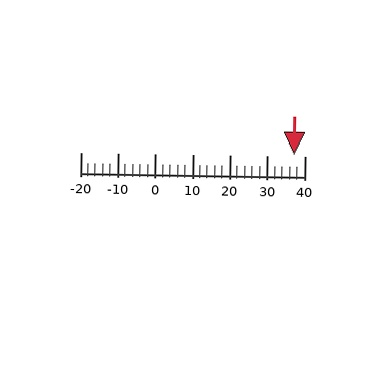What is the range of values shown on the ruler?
The ruler shows values from -20 to 40.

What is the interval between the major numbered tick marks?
The major tick marks are spaced 10 units apart.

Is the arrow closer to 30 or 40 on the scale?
The arrow is closer to 40.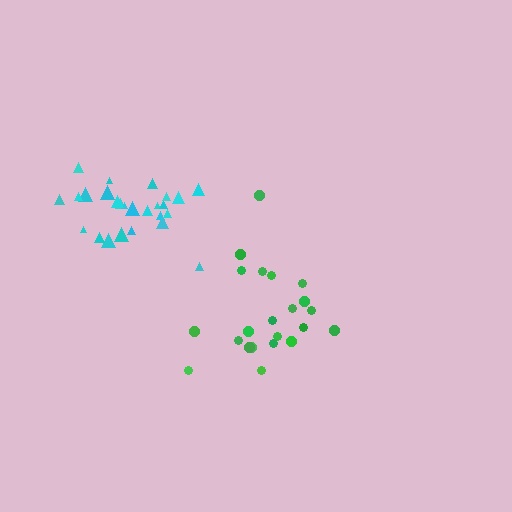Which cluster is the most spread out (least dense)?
Green.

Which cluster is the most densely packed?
Cyan.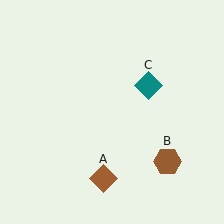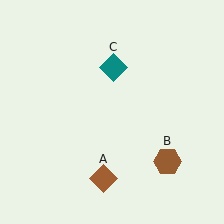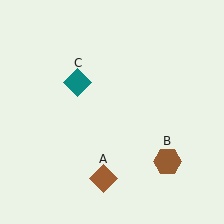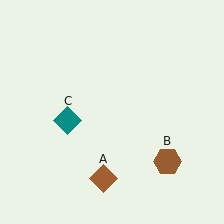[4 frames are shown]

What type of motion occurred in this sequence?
The teal diamond (object C) rotated counterclockwise around the center of the scene.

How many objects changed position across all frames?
1 object changed position: teal diamond (object C).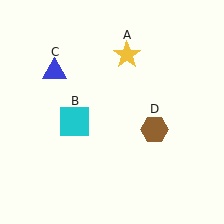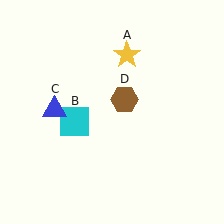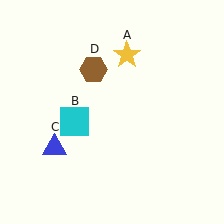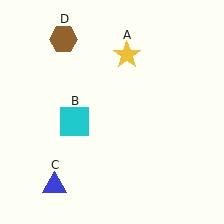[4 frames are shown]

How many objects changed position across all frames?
2 objects changed position: blue triangle (object C), brown hexagon (object D).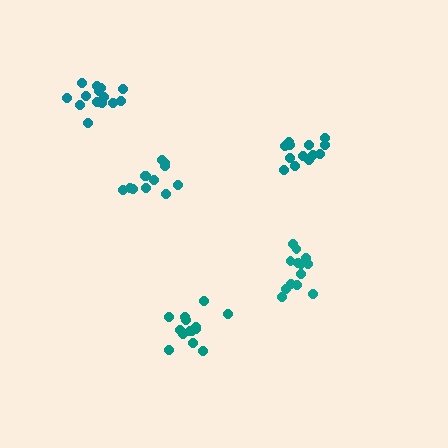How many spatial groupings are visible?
There are 5 spatial groupings.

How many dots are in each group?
Group 1: 13 dots, Group 2: 13 dots, Group 3: 15 dots, Group 4: 12 dots, Group 5: 14 dots (67 total).